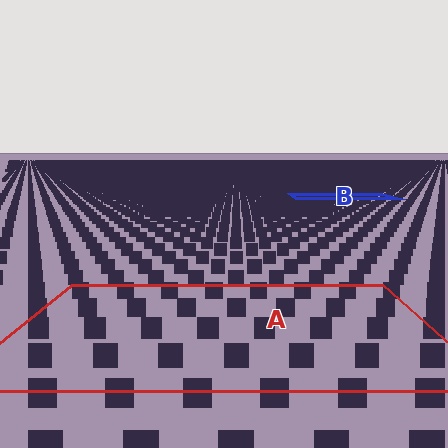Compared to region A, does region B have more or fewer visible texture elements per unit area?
Region B has more texture elements per unit area — they are packed more densely because it is farther away.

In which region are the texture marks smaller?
The texture marks are smaller in region B, because it is farther away.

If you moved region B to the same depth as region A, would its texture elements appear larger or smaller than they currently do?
They would appear larger. At a closer depth, the same texture elements are projected at a bigger on-screen size.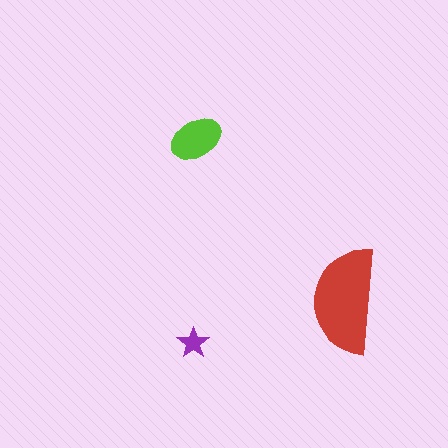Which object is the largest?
The red semicircle.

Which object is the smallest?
The purple star.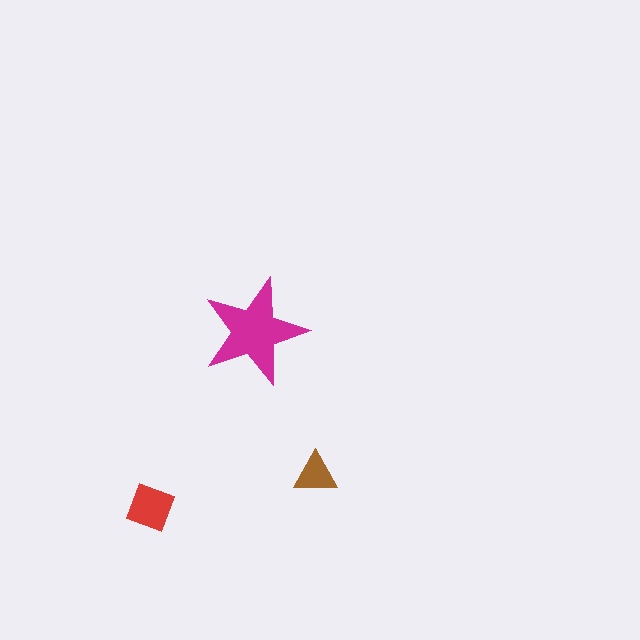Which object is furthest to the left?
The red square is leftmost.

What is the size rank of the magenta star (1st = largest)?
1st.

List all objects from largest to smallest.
The magenta star, the red square, the brown triangle.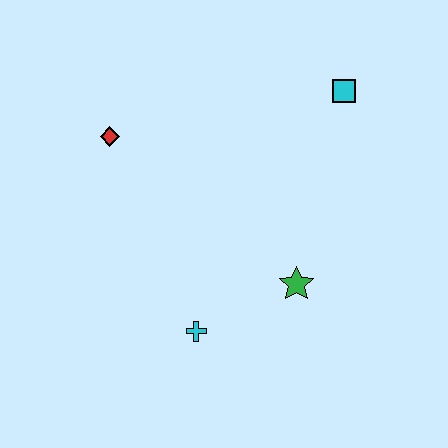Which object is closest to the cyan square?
The green star is closest to the cyan square.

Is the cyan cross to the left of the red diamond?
No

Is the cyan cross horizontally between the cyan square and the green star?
No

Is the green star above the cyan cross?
Yes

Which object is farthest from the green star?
The red diamond is farthest from the green star.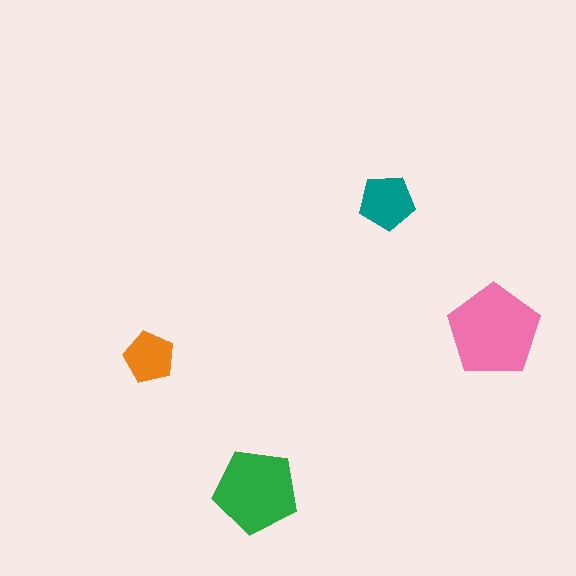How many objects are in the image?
There are 4 objects in the image.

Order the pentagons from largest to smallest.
the pink one, the green one, the teal one, the orange one.